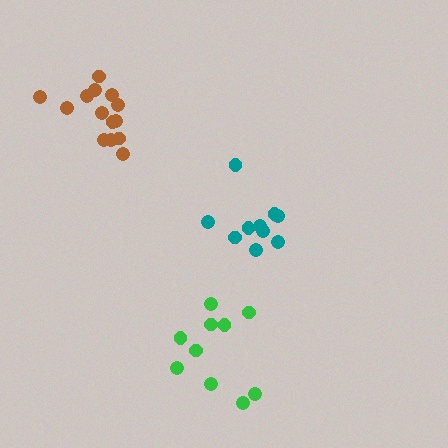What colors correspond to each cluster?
The clusters are colored: teal, green, brown.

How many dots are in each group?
Group 1: 10 dots, Group 2: 10 dots, Group 3: 14 dots (34 total).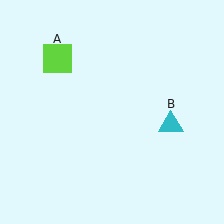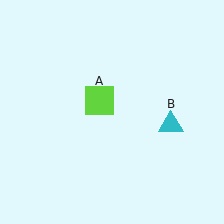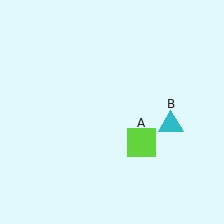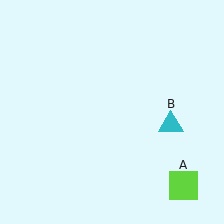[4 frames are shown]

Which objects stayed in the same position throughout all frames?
Cyan triangle (object B) remained stationary.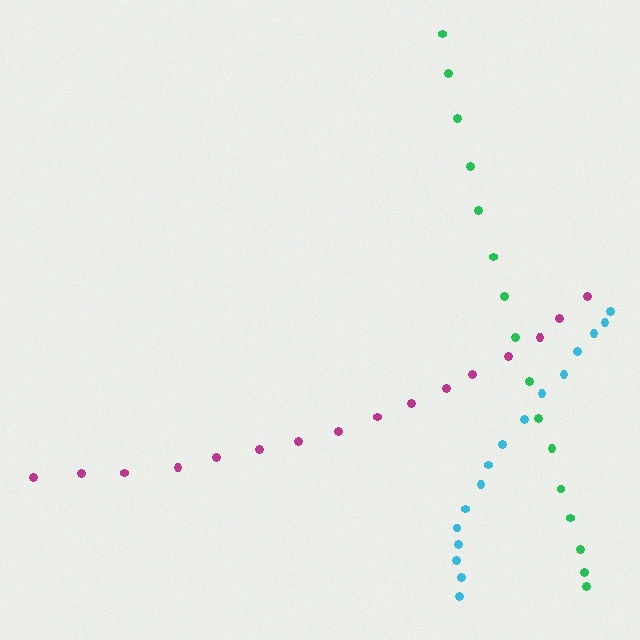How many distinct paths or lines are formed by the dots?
There are 3 distinct paths.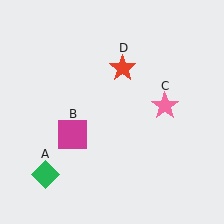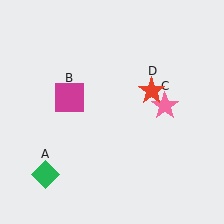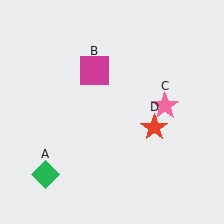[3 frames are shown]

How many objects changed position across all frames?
2 objects changed position: magenta square (object B), red star (object D).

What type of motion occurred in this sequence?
The magenta square (object B), red star (object D) rotated clockwise around the center of the scene.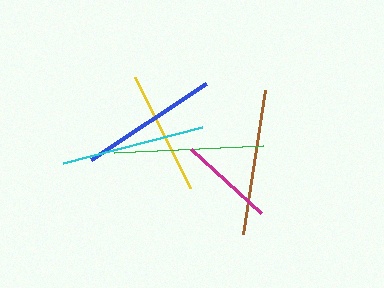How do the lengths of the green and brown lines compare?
The green and brown lines are approximately the same length.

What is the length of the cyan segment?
The cyan segment is approximately 143 pixels long.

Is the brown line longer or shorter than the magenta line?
The brown line is longer than the magenta line.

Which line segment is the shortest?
The magenta line is the shortest at approximately 94 pixels.